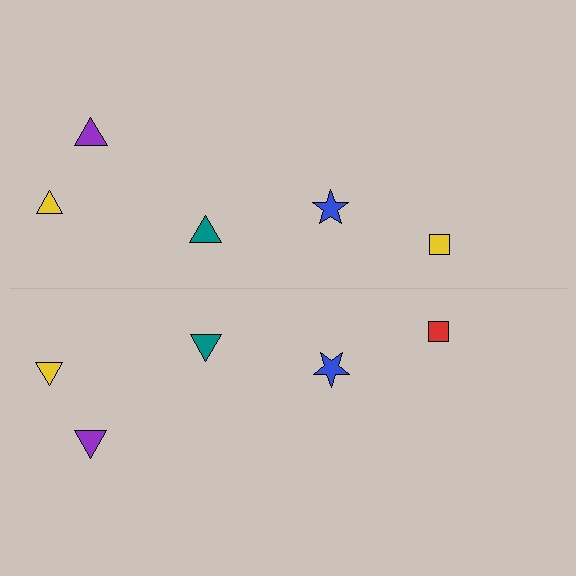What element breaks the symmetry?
The red square on the bottom side breaks the symmetry — its mirror counterpart is yellow.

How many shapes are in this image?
There are 10 shapes in this image.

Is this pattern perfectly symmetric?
No, the pattern is not perfectly symmetric. The red square on the bottom side breaks the symmetry — its mirror counterpart is yellow.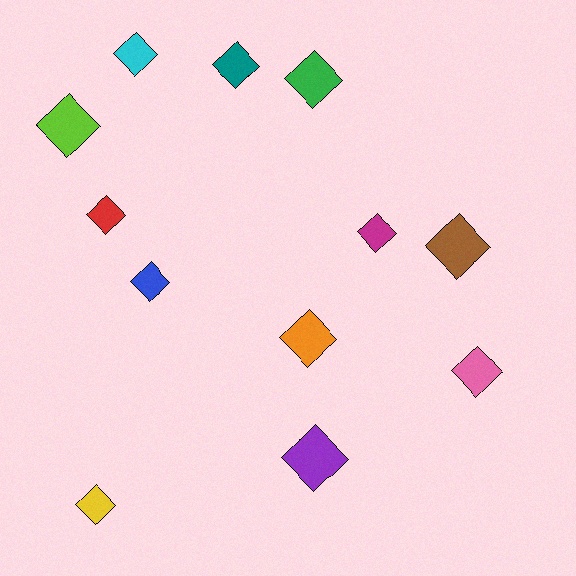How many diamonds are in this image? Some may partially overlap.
There are 12 diamonds.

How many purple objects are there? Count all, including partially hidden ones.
There is 1 purple object.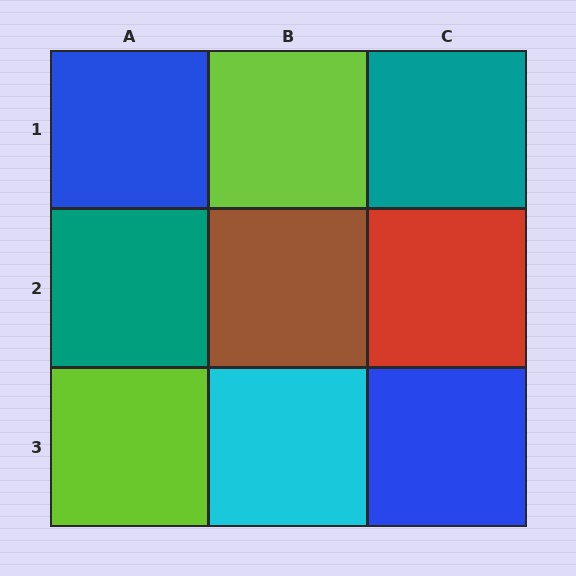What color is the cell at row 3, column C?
Blue.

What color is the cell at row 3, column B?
Cyan.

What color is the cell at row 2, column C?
Red.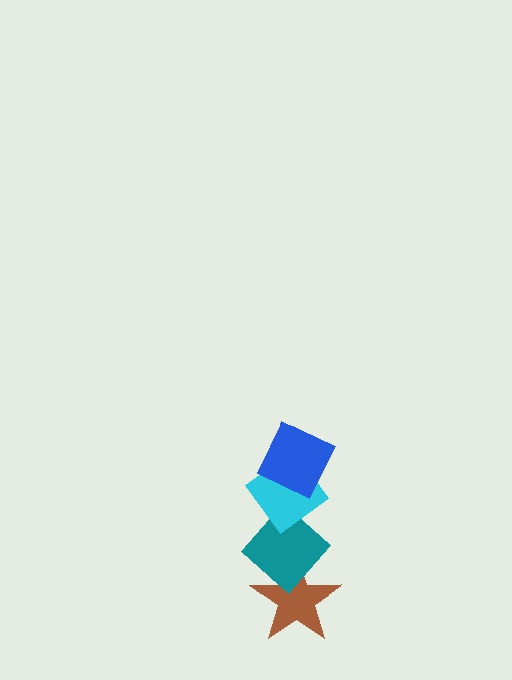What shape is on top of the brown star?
The teal diamond is on top of the brown star.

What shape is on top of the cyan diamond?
The blue diamond is on top of the cyan diamond.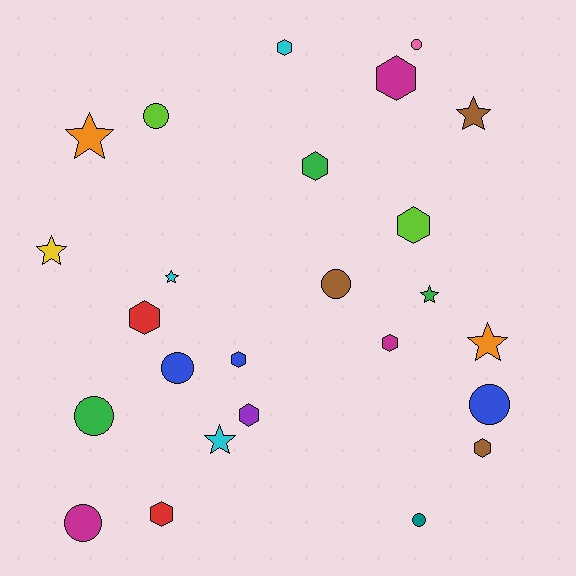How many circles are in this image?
There are 8 circles.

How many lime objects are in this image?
There are 2 lime objects.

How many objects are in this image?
There are 25 objects.